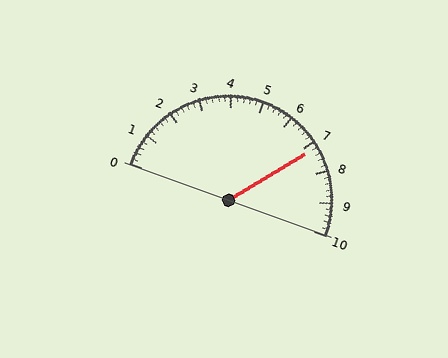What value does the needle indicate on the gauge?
The needle indicates approximately 7.2.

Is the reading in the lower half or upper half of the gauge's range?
The reading is in the upper half of the range (0 to 10).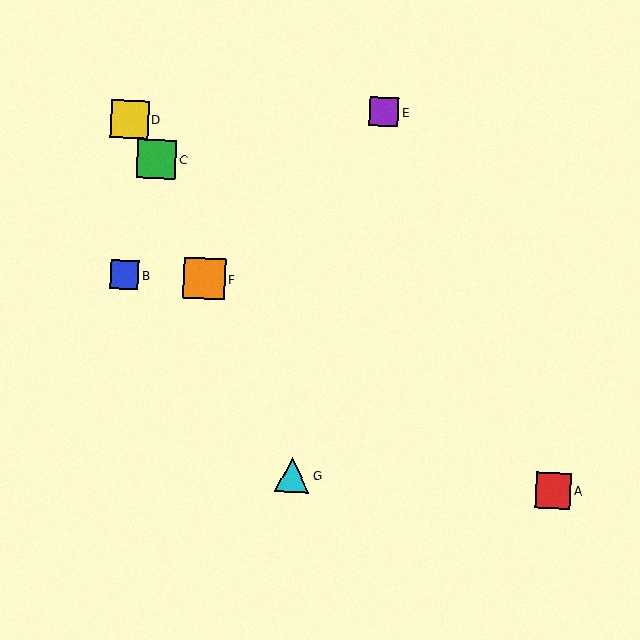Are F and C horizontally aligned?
No, F is at y≈279 and C is at y≈159.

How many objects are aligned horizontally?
2 objects (B, F) are aligned horizontally.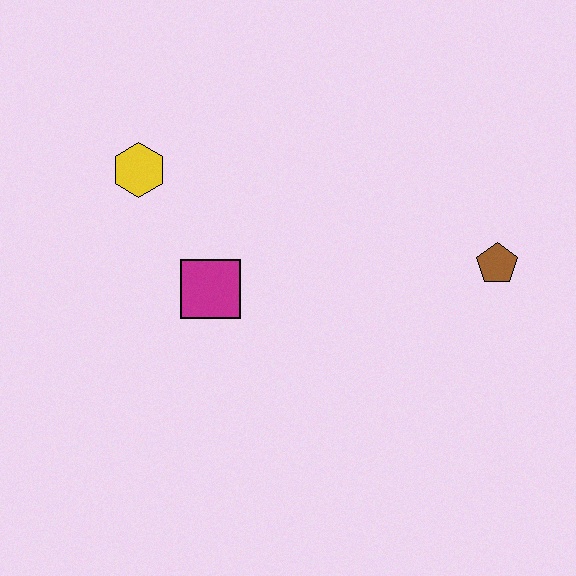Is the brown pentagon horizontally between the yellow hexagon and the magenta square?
No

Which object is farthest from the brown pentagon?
The yellow hexagon is farthest from the brown pentagon.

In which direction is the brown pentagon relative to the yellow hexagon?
The brown pentagon is to the right of the yellow hexagon.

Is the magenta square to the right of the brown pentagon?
No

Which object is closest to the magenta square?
The yellow hexagon is closest to the magenta square.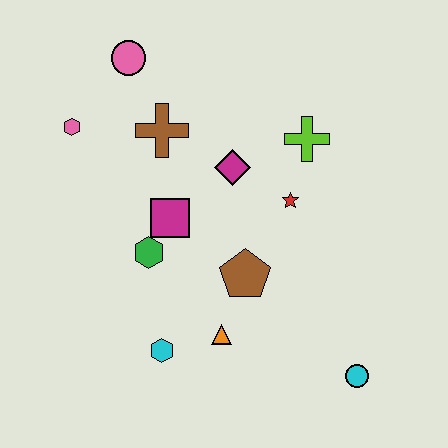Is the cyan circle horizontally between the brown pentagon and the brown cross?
No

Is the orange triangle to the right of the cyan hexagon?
Yes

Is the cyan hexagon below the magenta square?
Yes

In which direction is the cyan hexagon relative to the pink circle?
The cyan hexagon is below the pink circle.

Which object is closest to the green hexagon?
The magenta square is closest to the green hexagon.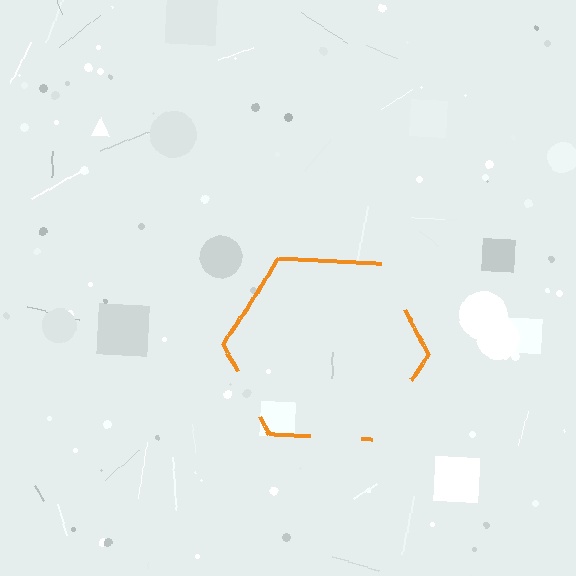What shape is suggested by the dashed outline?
The dashed outline suggests a hexagon.